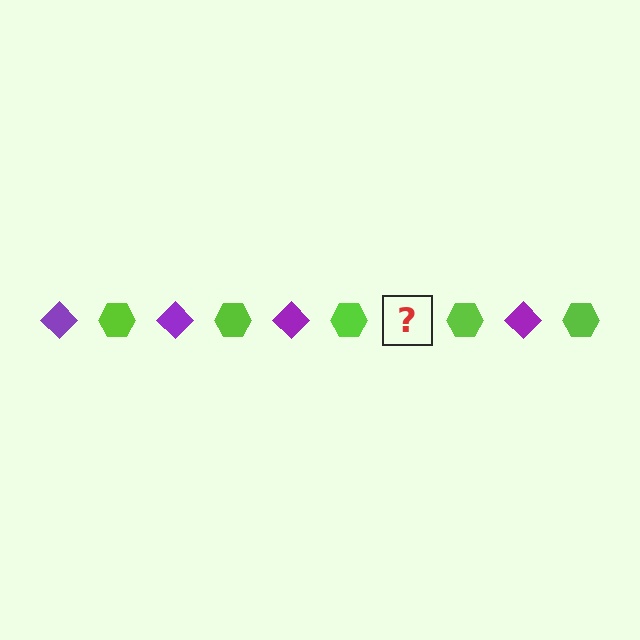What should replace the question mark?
The question mark should be replaced with a purple diamond.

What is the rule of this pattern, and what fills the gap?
The rule is that the pattern alternates between purple diamond and lime hexagon. The gap should be filled with a purple diamond.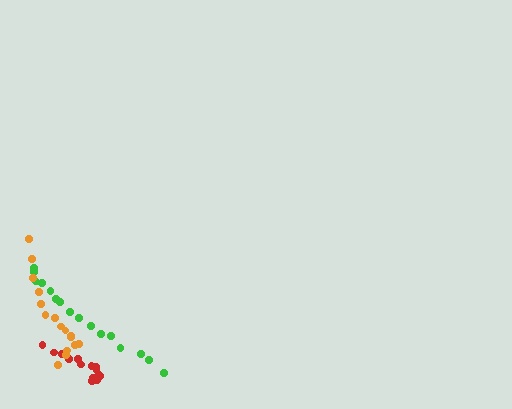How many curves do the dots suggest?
There are 3 distinct paths.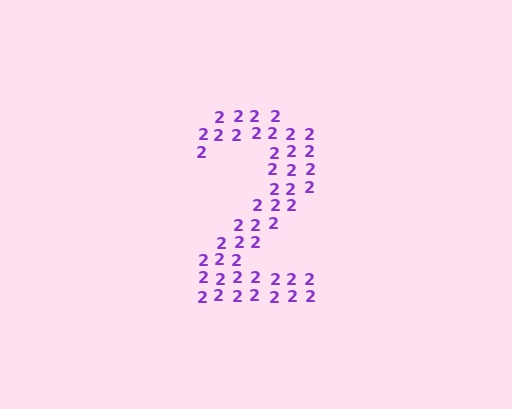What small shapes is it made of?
It is made of small digit 2's.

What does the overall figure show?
The overall figure shows the digit 2.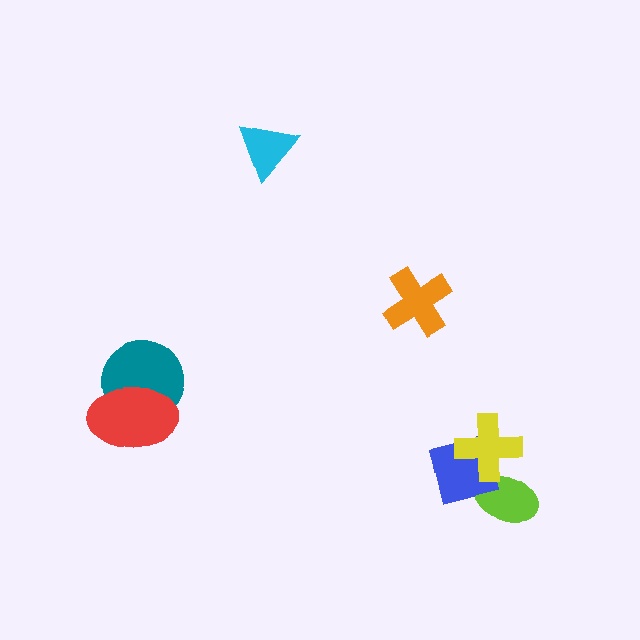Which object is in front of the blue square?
The yellow cross is in front of the blue square.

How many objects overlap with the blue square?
2 objects overlap with the blue square.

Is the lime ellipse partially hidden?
Yes, it is partially covered by another shape.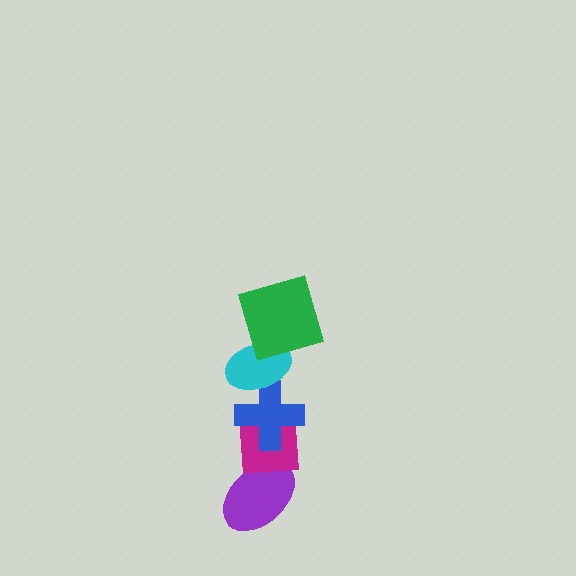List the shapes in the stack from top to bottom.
From top to bottom: the green square, the cyan ellipse, the blue cross, the magenta square, the purple ellipse.